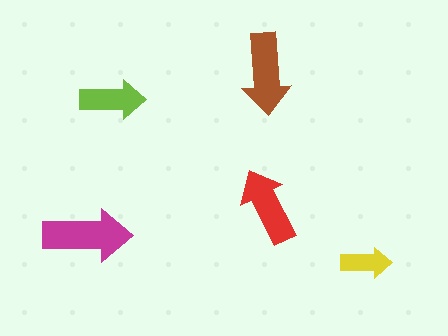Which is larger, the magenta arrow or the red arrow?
The magenta one.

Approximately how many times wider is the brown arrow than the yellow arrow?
About 1.5 times wider.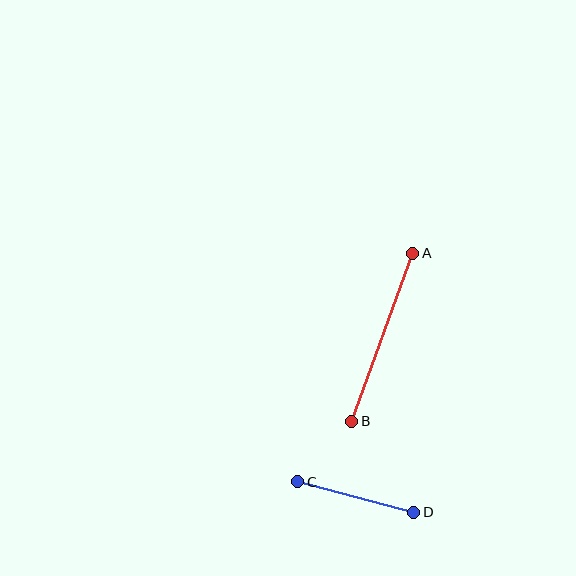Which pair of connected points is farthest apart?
Points A and B are farthest apart.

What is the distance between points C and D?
The distance is approximately 120 pixels.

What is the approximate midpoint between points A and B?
The midpoint is at approximately (382, 337) pixels.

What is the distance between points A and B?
The distance is approximately 179 pixels.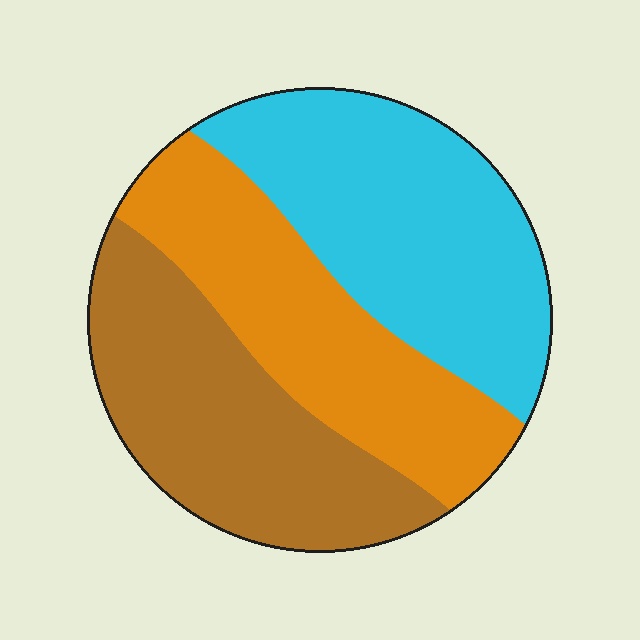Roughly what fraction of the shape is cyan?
Cyan covers around 35% of the shape.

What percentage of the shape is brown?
Brown takes up between a quarter and a half of the shape.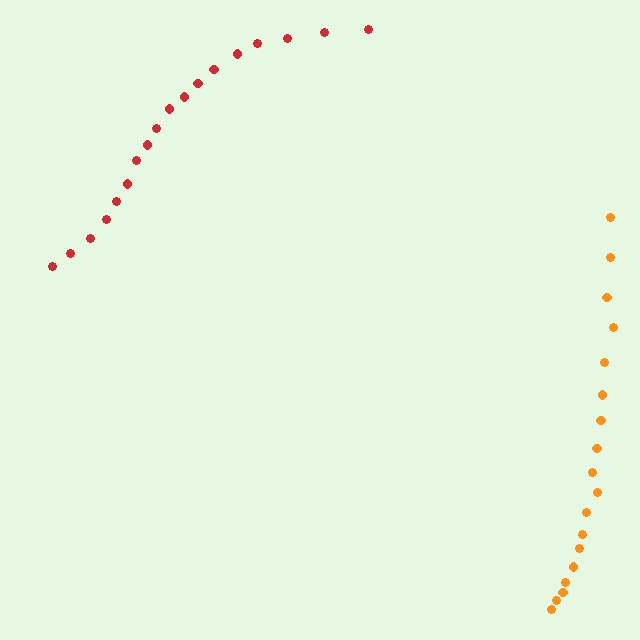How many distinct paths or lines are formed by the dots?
There are 2 distinct paths.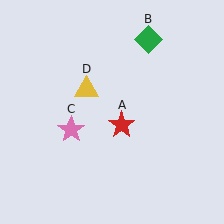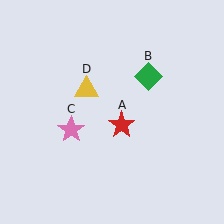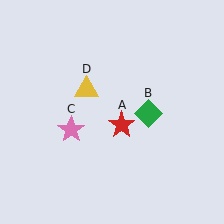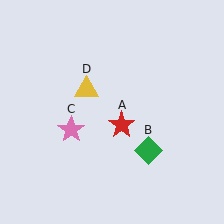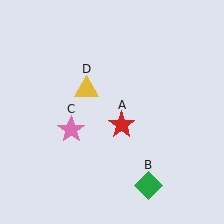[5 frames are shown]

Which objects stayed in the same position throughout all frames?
Red star (object A) and pink star (object C) and yellow triangle (object D) remained stationary.